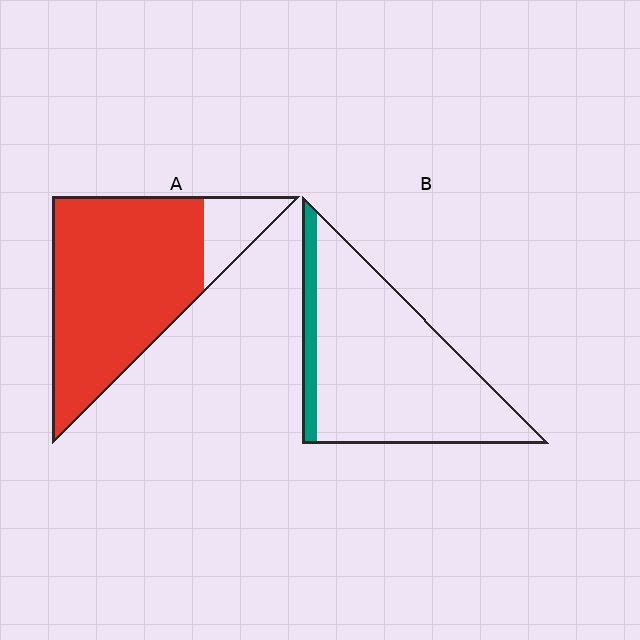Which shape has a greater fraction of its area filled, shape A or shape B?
Shape A.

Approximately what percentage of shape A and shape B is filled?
A is approximately 85% and B is approximately 10%.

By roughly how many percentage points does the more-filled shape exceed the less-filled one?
By roughly 75 percentage points (A over B).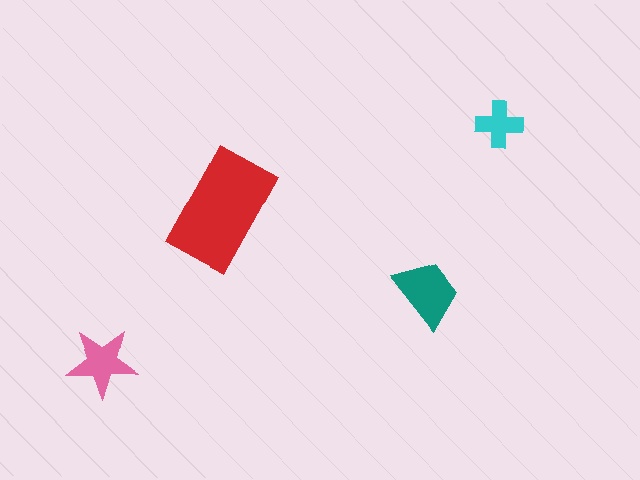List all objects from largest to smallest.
The red rectangle, the teal trapezoid, the pink star, the cyan cross.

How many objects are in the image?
There are 4 objects in the image.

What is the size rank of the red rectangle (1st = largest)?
1st.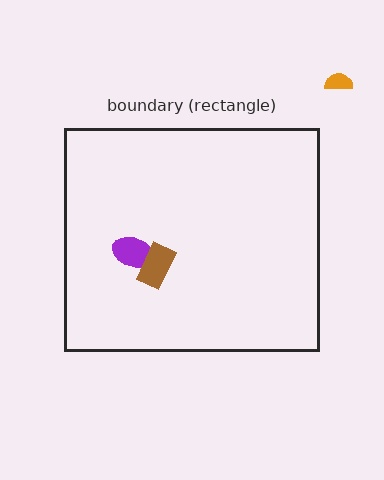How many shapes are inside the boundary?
2 inside, 1 outside.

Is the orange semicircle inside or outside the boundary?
Outside.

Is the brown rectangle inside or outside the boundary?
Inside.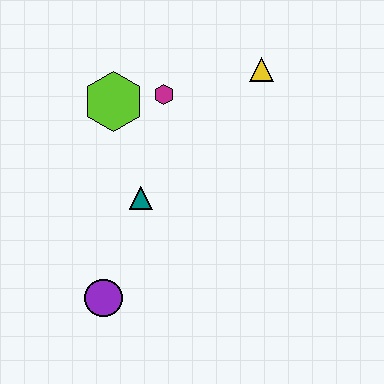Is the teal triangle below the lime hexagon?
Yes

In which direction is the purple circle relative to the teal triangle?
The purple circle is below the teal triangle.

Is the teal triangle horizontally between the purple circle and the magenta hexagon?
Yes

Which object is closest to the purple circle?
The teal triangle is closest to the purple circle.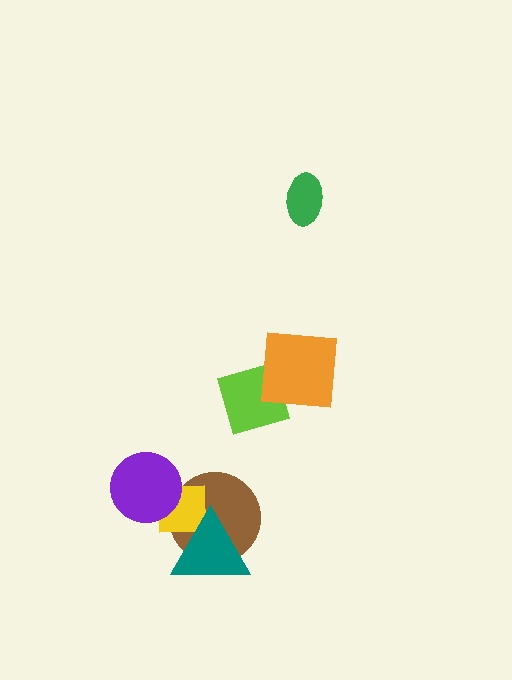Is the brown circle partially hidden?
Yes, it is partially covered by another shape.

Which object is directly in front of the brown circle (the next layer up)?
The yellow square is directly in front of the brown circle.